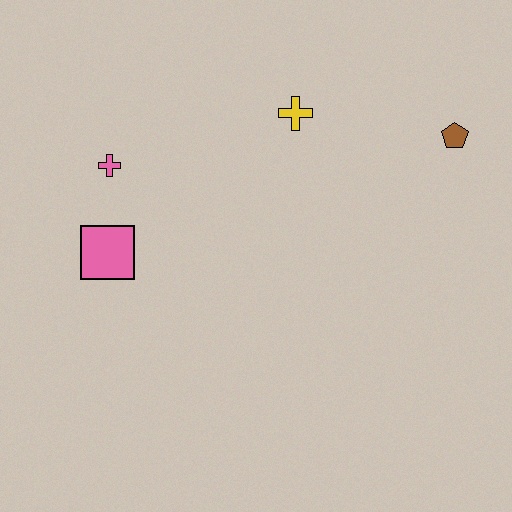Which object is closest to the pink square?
The pink cross is closest to the pink square.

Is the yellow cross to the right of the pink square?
Yes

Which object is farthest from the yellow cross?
The pink square is farthest from the yellow cross.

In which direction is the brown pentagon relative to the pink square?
The brown pentagon is to the right of the pink square.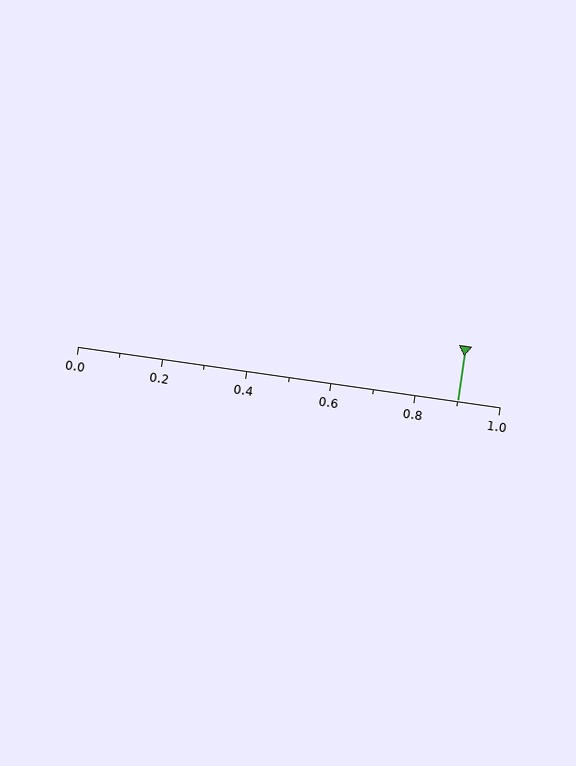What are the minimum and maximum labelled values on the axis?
The axis runs from 0.0 to 1.0.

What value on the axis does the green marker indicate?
The marker indicates approximately 0.9.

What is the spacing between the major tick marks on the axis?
The major ticks are spaced 0.2 apart.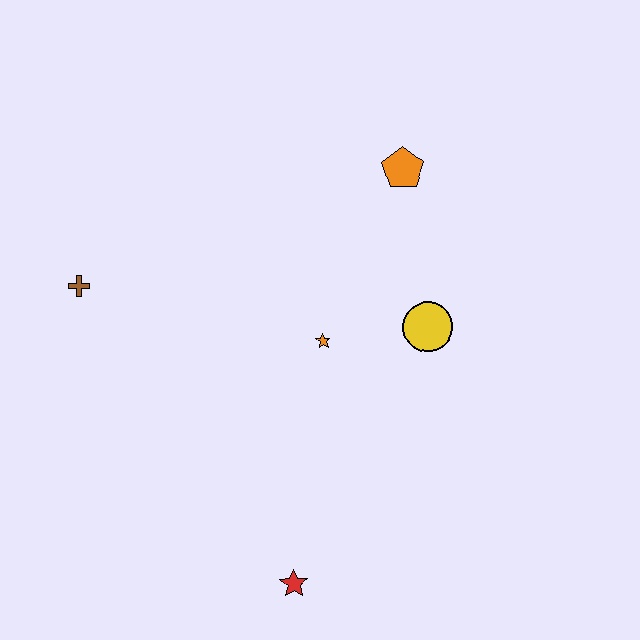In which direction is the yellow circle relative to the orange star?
The yellow circle is to the right of the orange star.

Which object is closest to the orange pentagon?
The yellow circle is closest to the orange pentagon.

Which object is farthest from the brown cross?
The red star is farthest from the brown cross.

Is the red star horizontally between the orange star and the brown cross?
Yes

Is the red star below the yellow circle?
Yes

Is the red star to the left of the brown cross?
No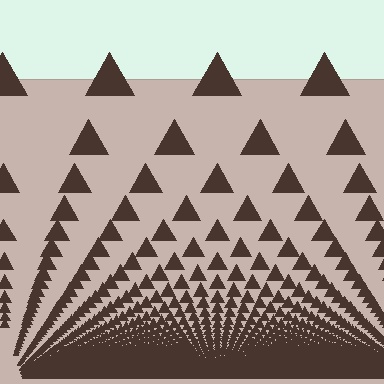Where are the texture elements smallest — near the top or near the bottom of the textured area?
Near the bottom.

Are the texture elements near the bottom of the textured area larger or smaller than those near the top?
Smaller. The gradient is inverted — elements near the bottom are smaller and denser.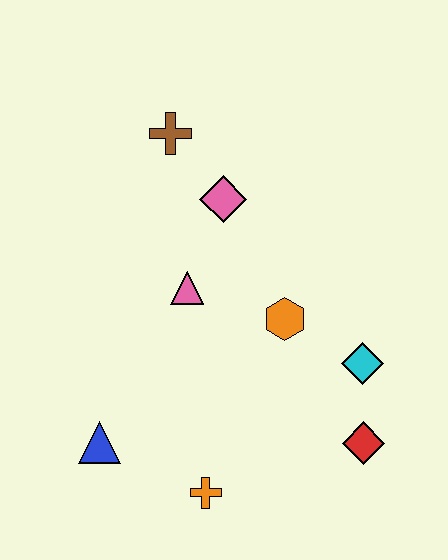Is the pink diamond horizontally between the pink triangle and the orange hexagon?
Yes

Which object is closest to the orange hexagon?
The cyan diamond is closest to the orange hexagon.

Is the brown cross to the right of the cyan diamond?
No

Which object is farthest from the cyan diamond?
The brown cross is farthest from the cyan diamond.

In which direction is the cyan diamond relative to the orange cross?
The cyan diamond is to the right of the orange cross.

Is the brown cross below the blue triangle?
No